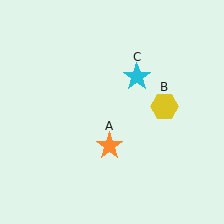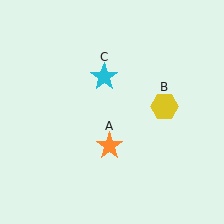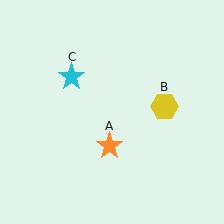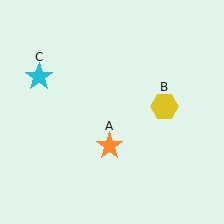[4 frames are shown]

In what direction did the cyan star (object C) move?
The cyan star (object C) moved left.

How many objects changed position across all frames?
1 object changed position: cyan star (object C).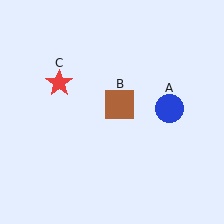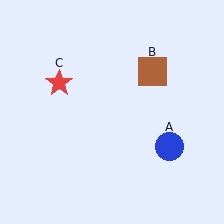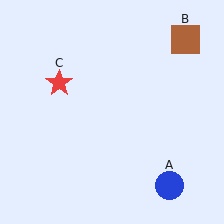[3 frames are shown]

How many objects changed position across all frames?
2 objects changed position: blue circle (object A), brown square (object B).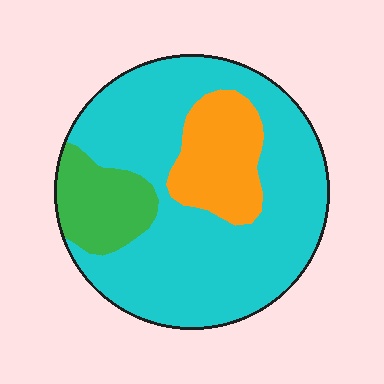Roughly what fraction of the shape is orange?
Orange covers 16% of the shape.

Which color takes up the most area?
Cyan, at roughly 70%.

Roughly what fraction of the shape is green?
Green covers roughly 15% of the shape.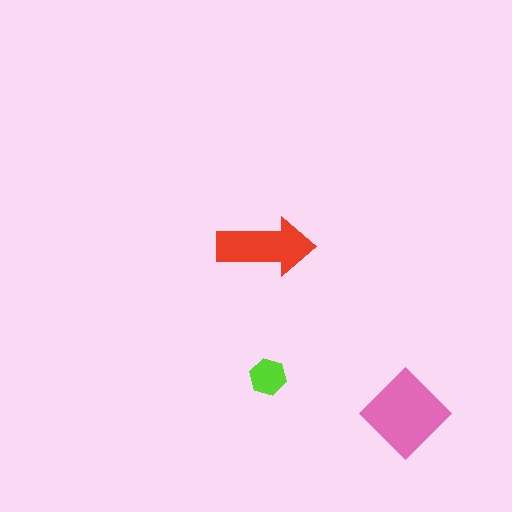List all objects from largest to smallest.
The pink diamond, the red arrow, the lime hexagon.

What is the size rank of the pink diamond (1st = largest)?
1st.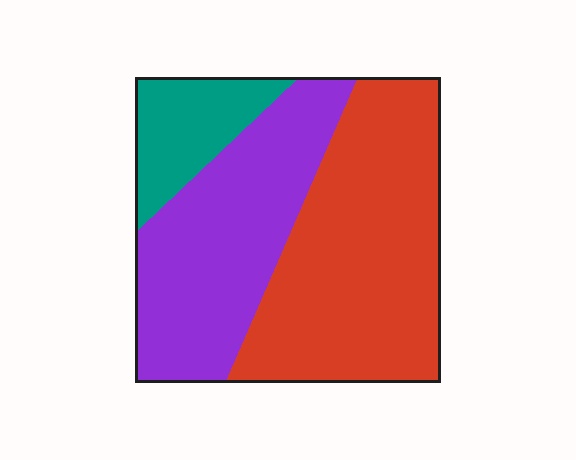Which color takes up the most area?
Red, at roughly 50%.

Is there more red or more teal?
Red.